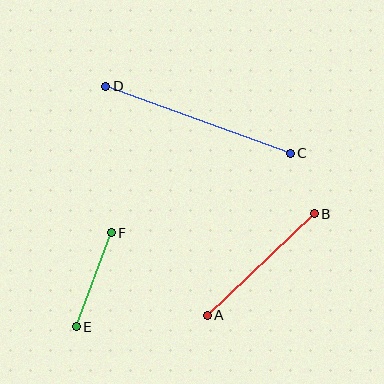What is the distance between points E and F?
The distance is approximately 100 pixels.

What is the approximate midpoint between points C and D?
The midpoint is at approximately (198, 120) pixels.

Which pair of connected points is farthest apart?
Points C and D are farthest apart.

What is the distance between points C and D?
The distance is approximately 196 pixels.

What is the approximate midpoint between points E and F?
The midpoint is at approximately (94, 280) pixels.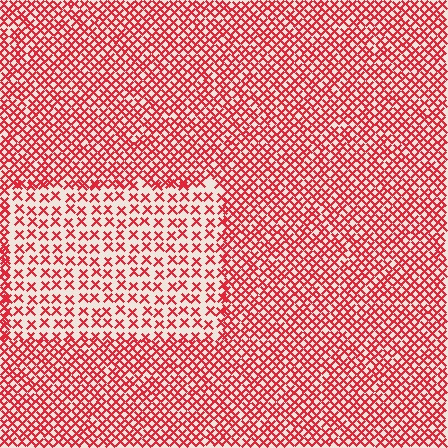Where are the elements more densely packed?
The elements are more densely packed outside the rectangle boundary.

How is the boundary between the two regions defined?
The boundary is defined by a change in element density (approximately 2.0x ratio). All elements are the same color, size, and shape.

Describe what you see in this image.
The image contains small red elements arranged at two different densities. A rectangle-shaped region is visible where the elements are less densely packed than the surrounding area.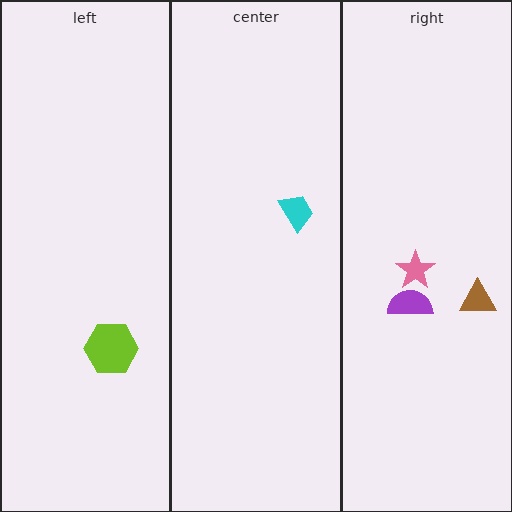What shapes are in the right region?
The purple semicircle, the pink star, the brown triangle.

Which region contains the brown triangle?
The right region.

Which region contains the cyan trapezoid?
The center region.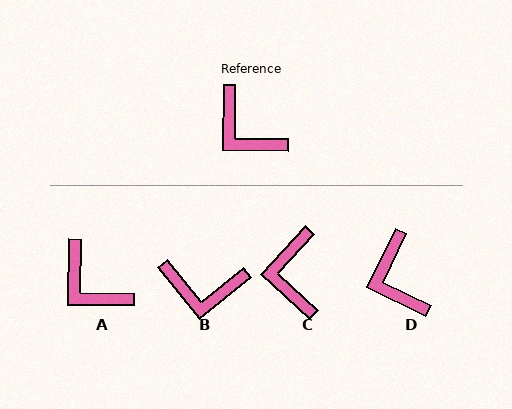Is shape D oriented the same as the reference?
No, it is off by about 25 degrees.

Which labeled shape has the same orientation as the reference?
A.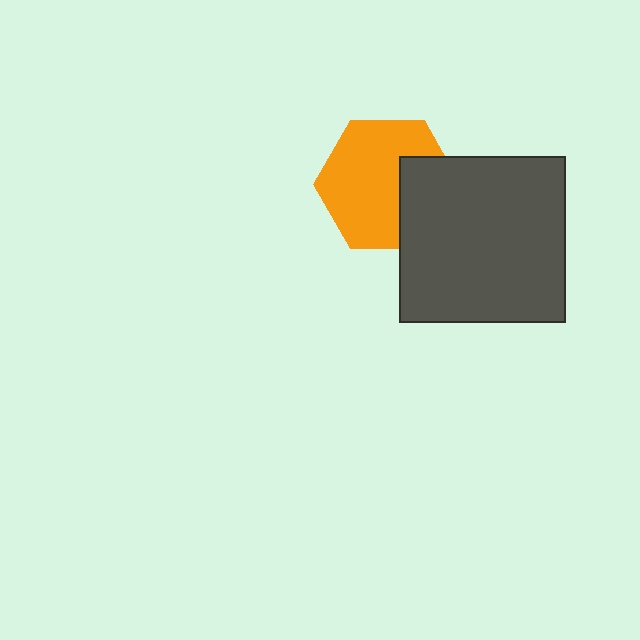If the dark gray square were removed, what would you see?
You would see the complete orange hexagon.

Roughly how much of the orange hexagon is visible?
Most of it is visible (roughly 70%).